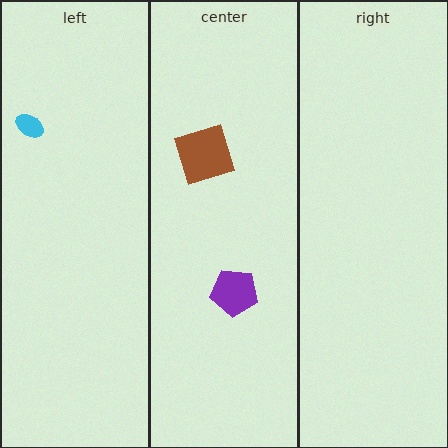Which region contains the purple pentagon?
The center region.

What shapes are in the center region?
The purple pentagon, the brown square.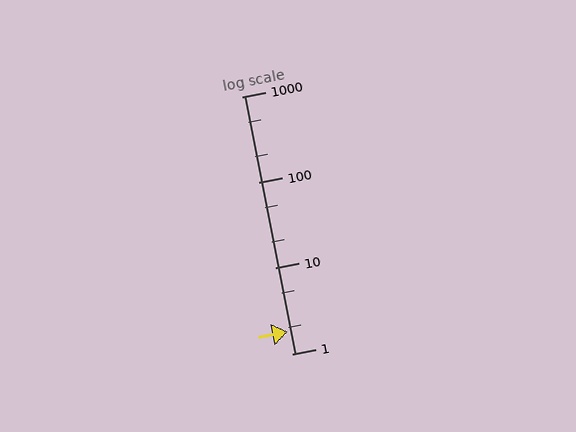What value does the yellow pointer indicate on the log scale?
The pointer indicates approximately 1.8.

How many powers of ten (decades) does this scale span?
The scale spans 3 decades, from 1 to 1000.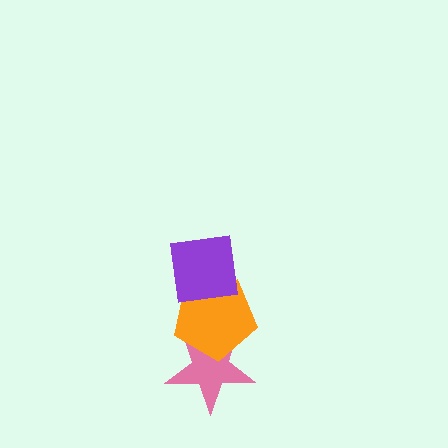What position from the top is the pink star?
The pink star is 3rd from the top.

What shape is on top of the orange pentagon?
The purple square is on top of the orange pentagon.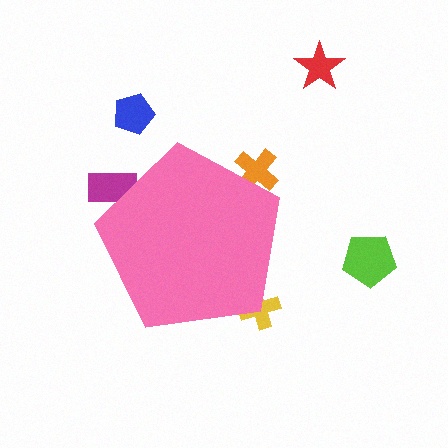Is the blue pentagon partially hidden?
No, the blue pentagon is fully visible.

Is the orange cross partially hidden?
Yes, the orange cross is partially hidden behind the pink pentagon.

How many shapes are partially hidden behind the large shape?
3 shapes are partially hidden.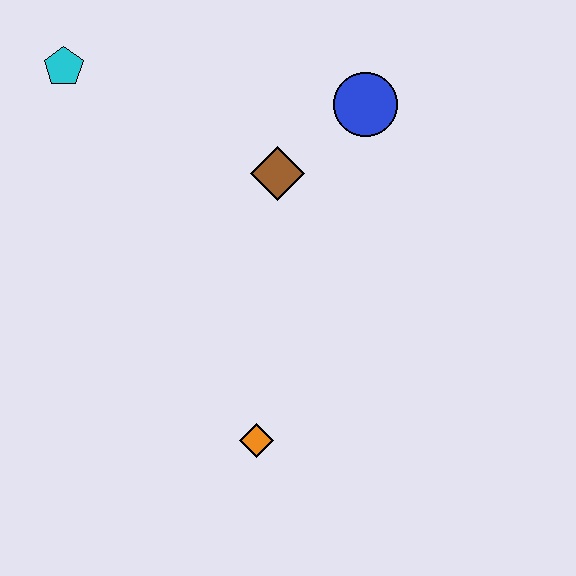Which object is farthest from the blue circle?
The orange diamond is farthest from the blue circle.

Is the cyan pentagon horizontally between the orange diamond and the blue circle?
No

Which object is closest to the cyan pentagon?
The brown diamond is closest to the cyan pentagon.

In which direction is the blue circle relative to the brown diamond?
The blue circle is to the right of the brown diamond.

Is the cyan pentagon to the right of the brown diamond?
No